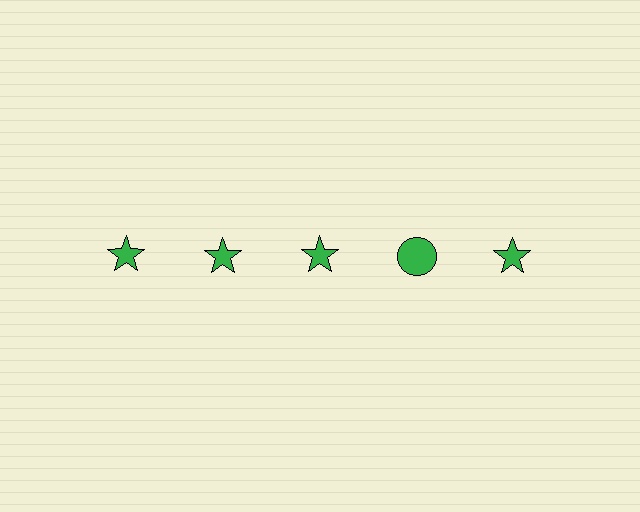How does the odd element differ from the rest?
It has a different shape: circle instead of star.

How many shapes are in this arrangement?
There are 5 shapes arranged in a grid pattern.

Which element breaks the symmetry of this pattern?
The green circle in the top row, second from right column breaks the symmetry. All other shapes are green stars.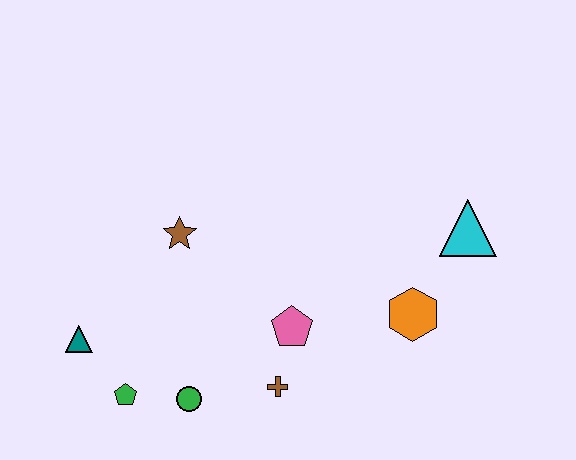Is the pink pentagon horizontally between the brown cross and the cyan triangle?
Yes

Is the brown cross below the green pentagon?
No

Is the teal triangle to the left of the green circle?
Yes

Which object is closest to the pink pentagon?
The brown cross is closest to the pink pentagon.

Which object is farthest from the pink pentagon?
The teal triangle is farthest from the pink pentagon.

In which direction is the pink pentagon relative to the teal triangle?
The pink pentagon is to the right of the teal triangle.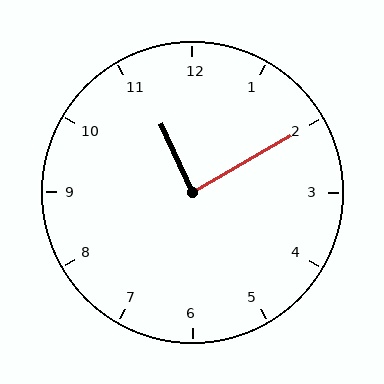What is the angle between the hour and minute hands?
Approximately 85 degrees.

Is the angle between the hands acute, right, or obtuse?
It is right.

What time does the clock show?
11:10.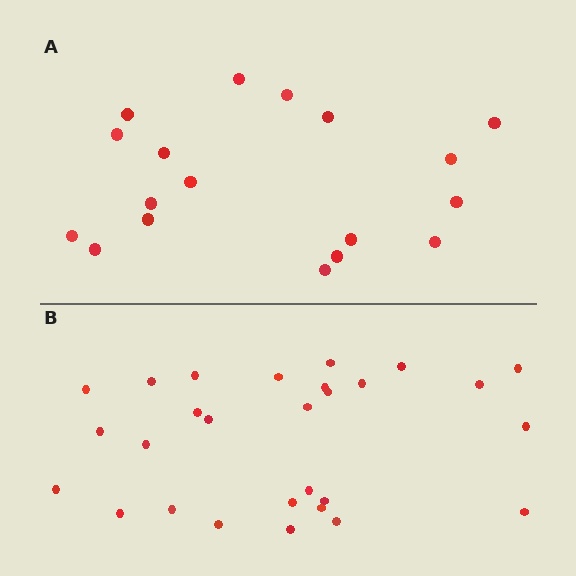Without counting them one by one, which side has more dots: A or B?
Region B (the bottom region) has more dots.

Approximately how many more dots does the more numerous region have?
Region B has roughly 10 or so more dots than region A.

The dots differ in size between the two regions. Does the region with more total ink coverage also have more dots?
No. Region A has more total ink coverage because its dots are larger, but region B actually contains more individual dots. Total area can be misleading — the number of items is what matters here.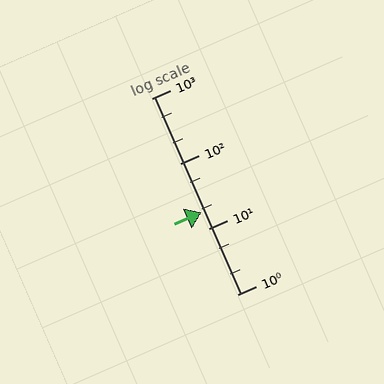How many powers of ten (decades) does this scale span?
The scale spans 3 decades, from 1 to 1000.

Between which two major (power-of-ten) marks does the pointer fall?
The pointer is between 10 and 100.